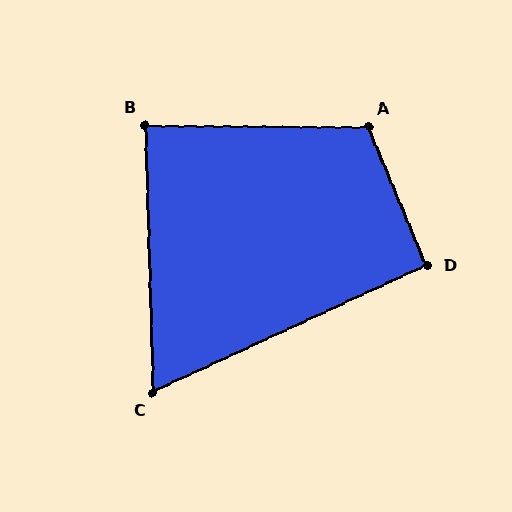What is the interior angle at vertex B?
Approximately 88 degrees (approximately right).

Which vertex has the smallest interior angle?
C, at approximately 67 degrees.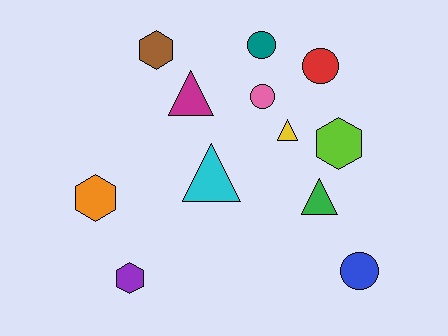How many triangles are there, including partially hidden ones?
There are 4 triangles.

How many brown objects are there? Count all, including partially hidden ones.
There is 1 brown object.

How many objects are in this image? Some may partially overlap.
There are 12 objects.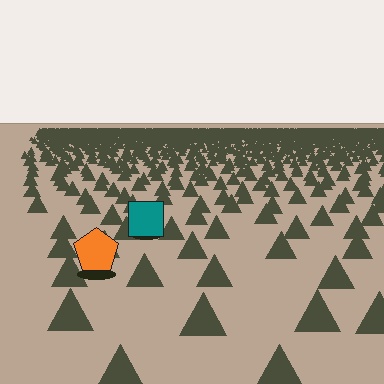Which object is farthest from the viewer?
The teal square is farthest from the viewer. It appears smaller and the ground texture around it is denser.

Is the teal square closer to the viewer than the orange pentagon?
No. The orange pentagon is closer — you can tell from the texture gradient: the ground texture is coarser near it.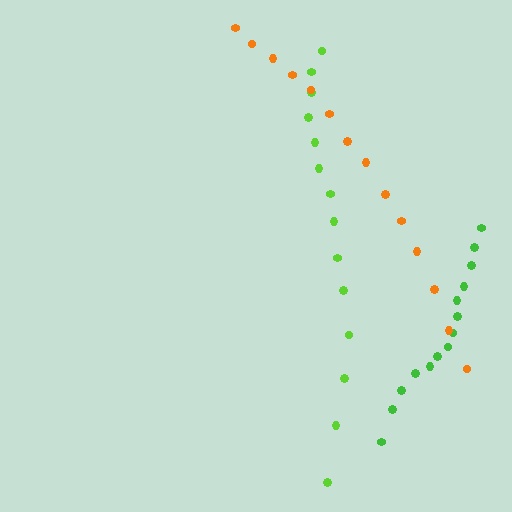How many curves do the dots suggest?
There are 3 distinct paths.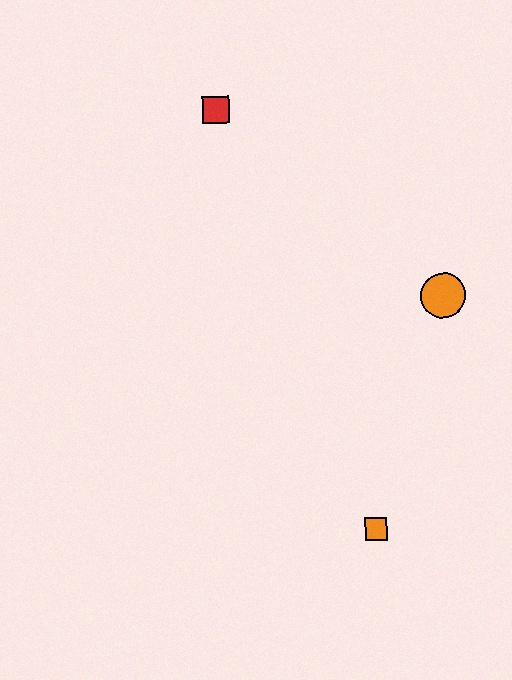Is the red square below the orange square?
No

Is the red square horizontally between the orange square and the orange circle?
No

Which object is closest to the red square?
The orange circle is closest to the red square.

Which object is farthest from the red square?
The orange square is farthest from the red square.